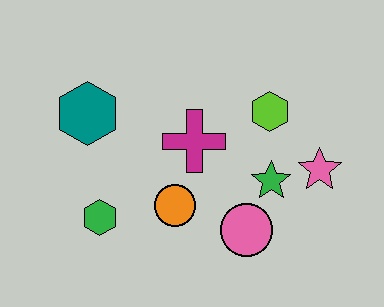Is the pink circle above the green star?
No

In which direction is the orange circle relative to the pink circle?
The orange circle is to the left of the pink circle.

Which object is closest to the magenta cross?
The orange circle is closest to the magenta cross.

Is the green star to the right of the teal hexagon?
Yes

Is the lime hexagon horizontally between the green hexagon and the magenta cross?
No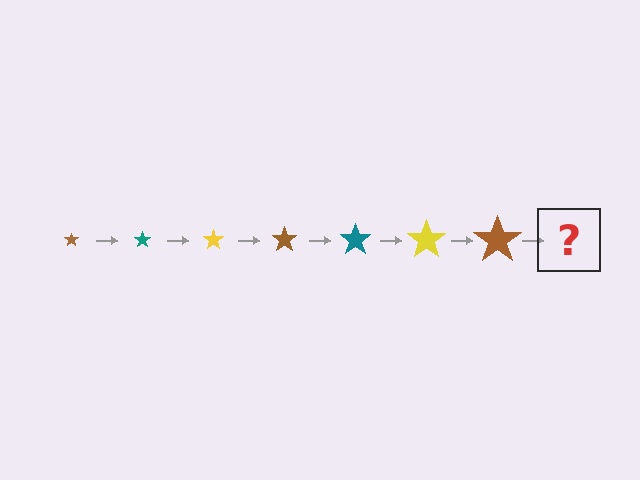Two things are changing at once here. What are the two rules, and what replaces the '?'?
The two rules are that the star grows larger each step and the color cycles through brown, teal, and yellow. The '?' should be a teal star, larger than the previous one.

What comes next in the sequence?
The next element should be a teal star, larger than the previous one.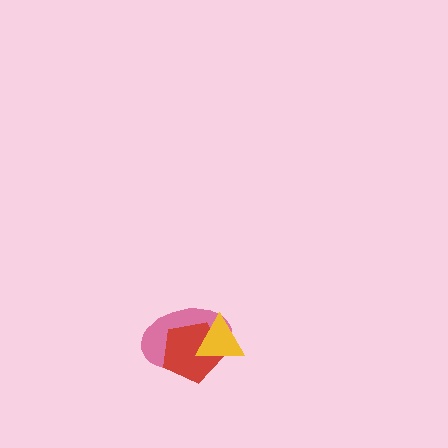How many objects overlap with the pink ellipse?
2 objects overlap with the pink ellipse.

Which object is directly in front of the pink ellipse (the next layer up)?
The red pentagon is directly in front of the pink ellipse.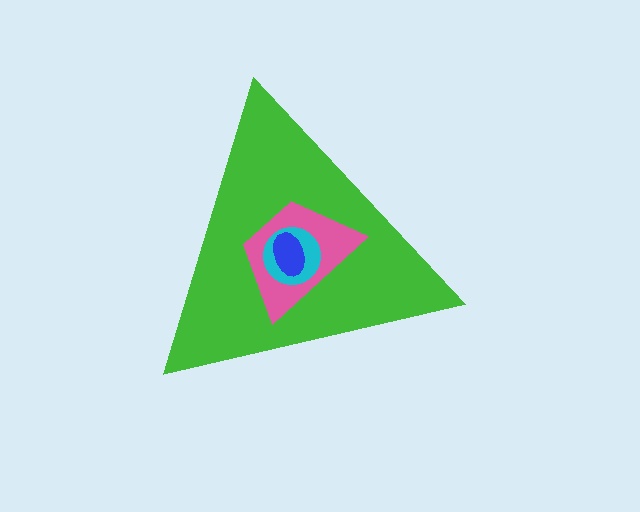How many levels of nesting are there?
4.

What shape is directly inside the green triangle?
The pink trapezoid.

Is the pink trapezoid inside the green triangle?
Yes.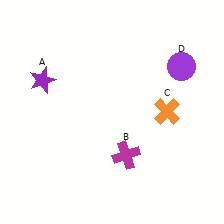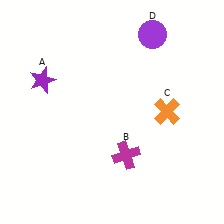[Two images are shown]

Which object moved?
The purple circle (D) moved up.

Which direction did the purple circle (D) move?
The purple circle (D) moved up.